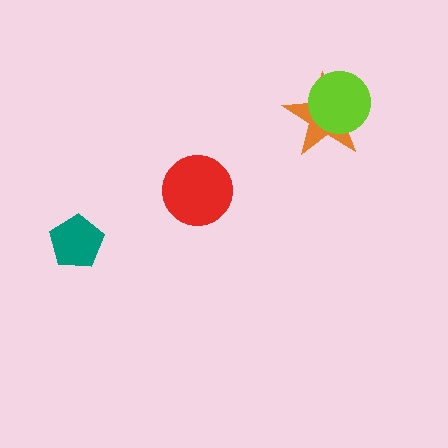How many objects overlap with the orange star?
1 object overlaps with the orange star.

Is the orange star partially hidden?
Yes, it is partially covered by another shape.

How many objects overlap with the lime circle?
1 object overlaps with the lime circle.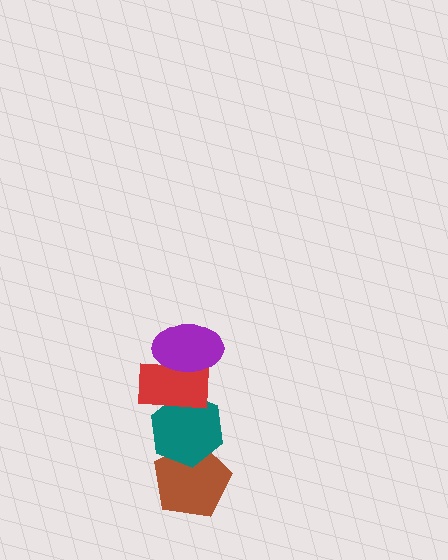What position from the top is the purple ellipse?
The purple ellipse is 1st from the top.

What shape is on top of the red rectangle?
The purple ellipse is on top of the red rectangle.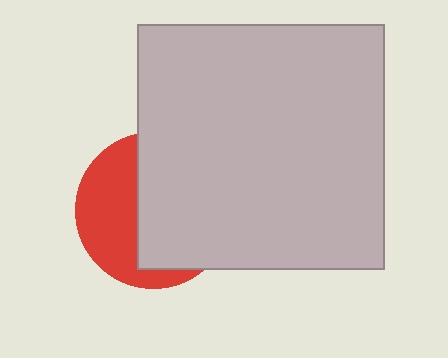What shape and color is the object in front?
The object in front is a light gray rectangle.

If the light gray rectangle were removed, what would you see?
You would see the complete red circle.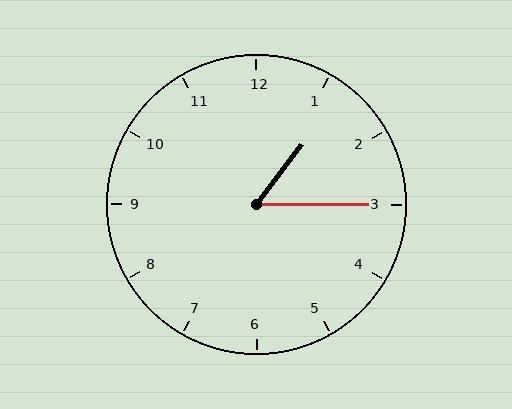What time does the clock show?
1:15.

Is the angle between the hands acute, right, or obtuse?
It is acute.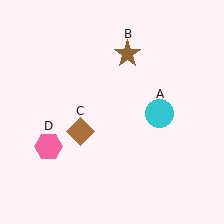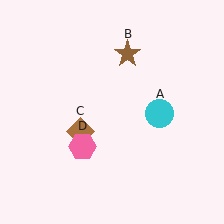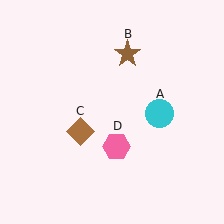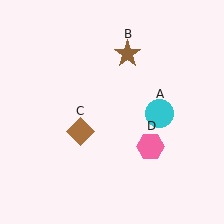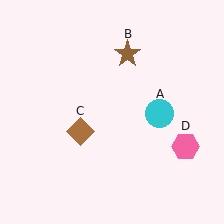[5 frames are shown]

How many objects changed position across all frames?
1 object changed position: pink hexagon (object D).